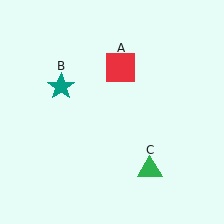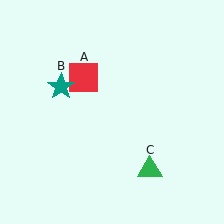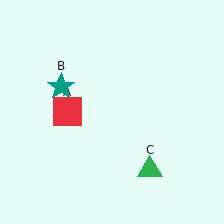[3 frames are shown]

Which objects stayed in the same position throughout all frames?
Teal star (object B) and green triangle (object C) remained stationary.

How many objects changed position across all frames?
1 object changed position: red square (object A).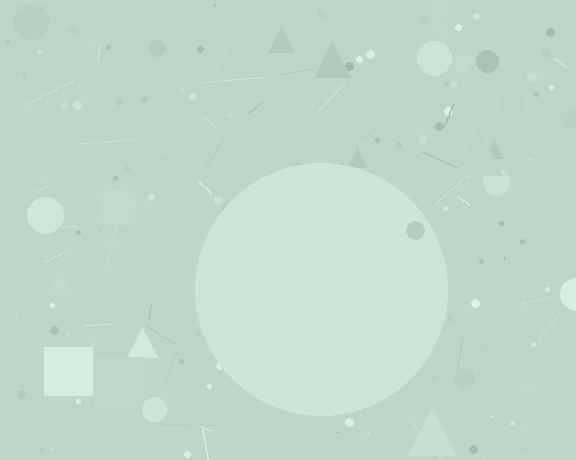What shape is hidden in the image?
A circle is hidden in the image.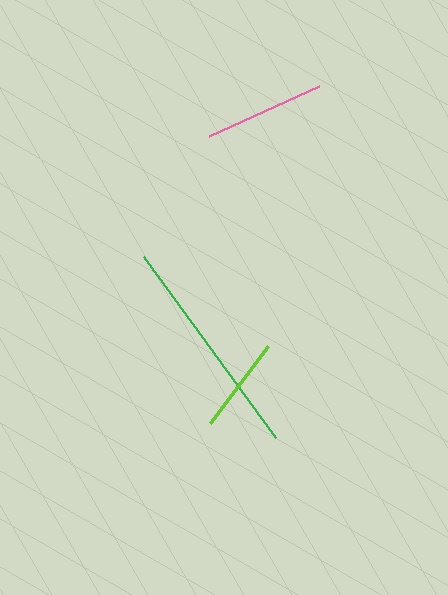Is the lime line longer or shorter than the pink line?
The pink line is longer than the lime line.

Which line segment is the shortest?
The lime line is the shortest at approximately 97 pixels.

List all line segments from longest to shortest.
From longest to shortest: green, pink, lime.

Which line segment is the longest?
The green line is the longest at approximately 224 pixels.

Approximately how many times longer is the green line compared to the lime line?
The green line is approximately 2.3 times the length of the lime line.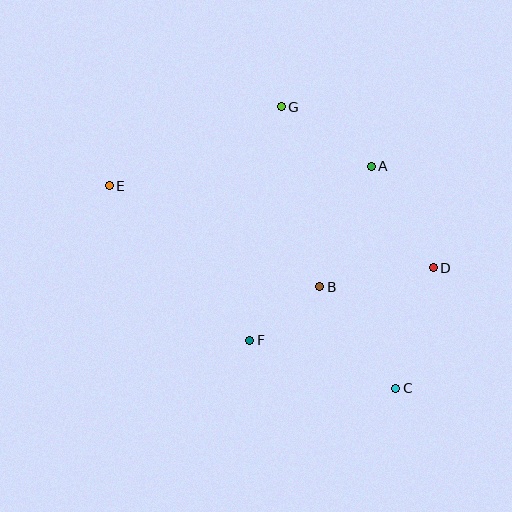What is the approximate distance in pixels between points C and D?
The distance between C and D is approximately 126 pixels.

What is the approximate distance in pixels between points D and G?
The distance between D and G is approximately 221 pixels.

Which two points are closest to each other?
Points B and F are closest to each other.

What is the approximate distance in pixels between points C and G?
The distance between C and G is approximately 304 pixels.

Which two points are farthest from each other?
Points C and E are farthest from each other.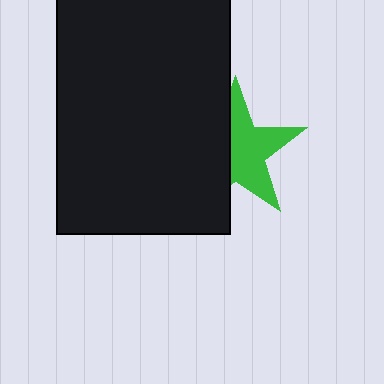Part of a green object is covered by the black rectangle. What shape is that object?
It is a star.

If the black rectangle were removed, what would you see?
You would see the complete green star.